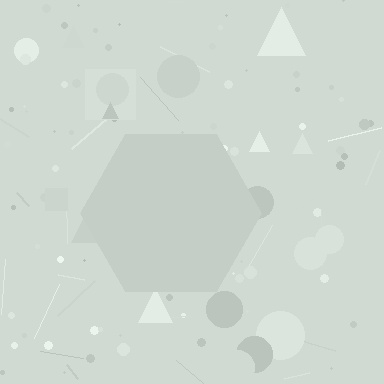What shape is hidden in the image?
A hexagon is hidden in the image.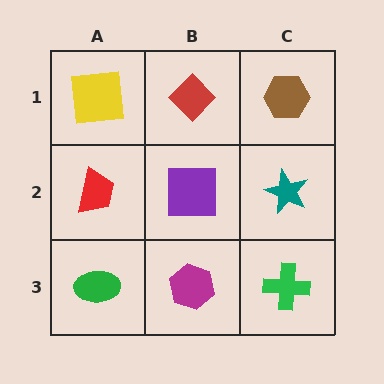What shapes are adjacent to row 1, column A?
A red trapezoid (row 2, column A), a red diamond (row 1, column B).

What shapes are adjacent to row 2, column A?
A yellow square (row 1, column A), a green ellipse (row 3, column A), a purple square (row 2, column B).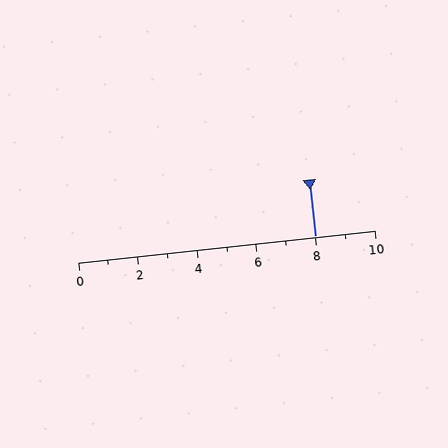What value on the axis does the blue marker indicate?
The marker indicates approximately 8.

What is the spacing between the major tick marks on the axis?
The major ticks are spaced 2 apart.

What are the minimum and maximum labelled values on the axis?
The axis runs from 0 to 10.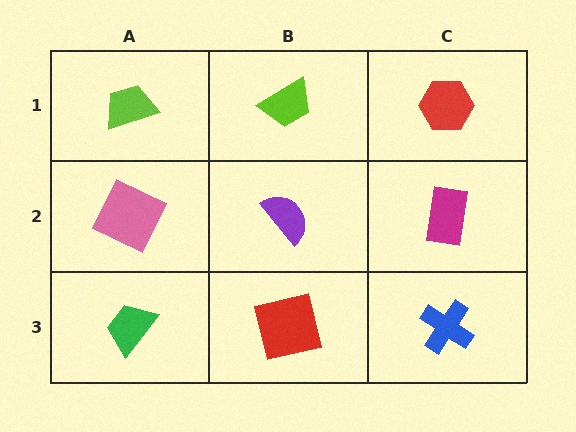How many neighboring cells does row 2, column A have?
3.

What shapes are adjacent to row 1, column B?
A purple semicircle (row 2, column B), a lime trapezoid (row 1, column A), a red hexagon (row 1, column C).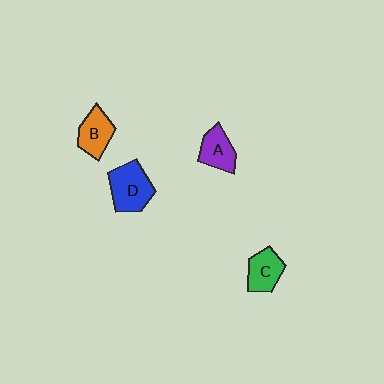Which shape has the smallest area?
Shape A (purple).